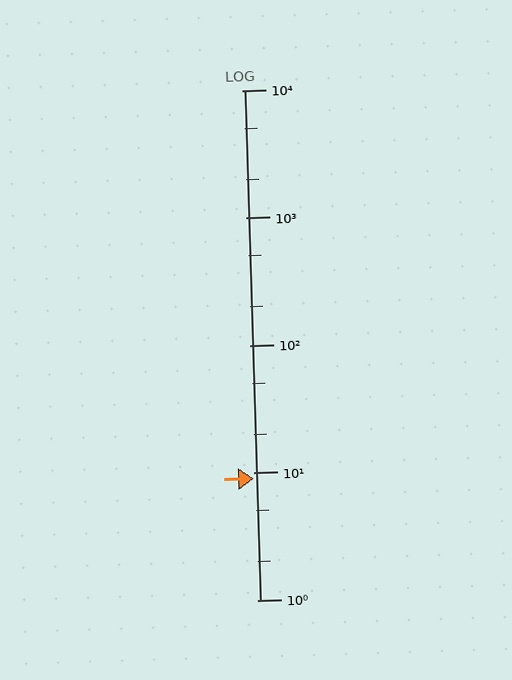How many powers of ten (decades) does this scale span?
The scale spans 4 decades, from 1 to 10000.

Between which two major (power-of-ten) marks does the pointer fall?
The pointer is between 1 and 10.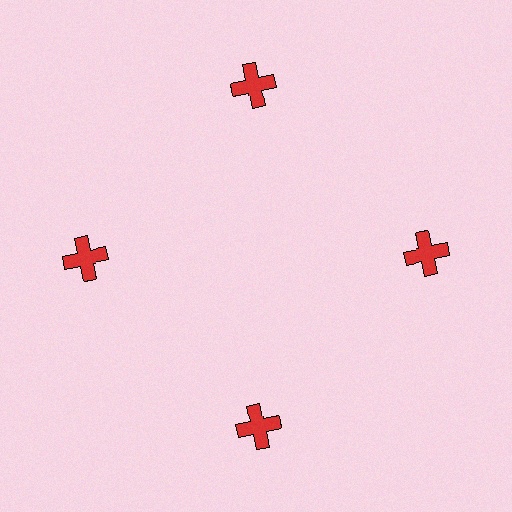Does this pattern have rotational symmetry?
Yes, this pattern has 4-fold rotational symmetry. It looks the same after rotating 90 degrees around the center.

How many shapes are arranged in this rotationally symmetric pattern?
There are 4 shapes, arranged in 4 groups of 1.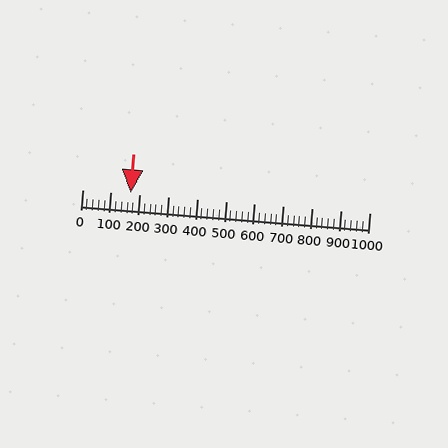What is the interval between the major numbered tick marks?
The major tick marks are spaced 100 units apart.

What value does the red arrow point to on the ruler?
The red arrow points to approximately 170.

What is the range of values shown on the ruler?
The ruler shows values from 0 to 1000.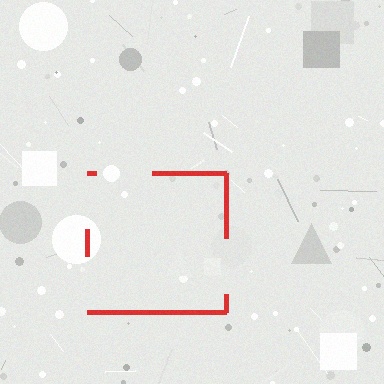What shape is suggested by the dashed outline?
The dashed outline suggests a square.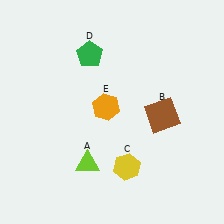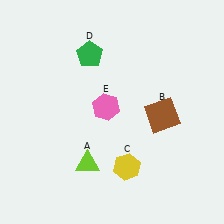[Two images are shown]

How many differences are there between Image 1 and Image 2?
There is 1 difference between the two images.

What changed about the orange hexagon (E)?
In Image 1, E is orange. In Image 2, it changed to pink.